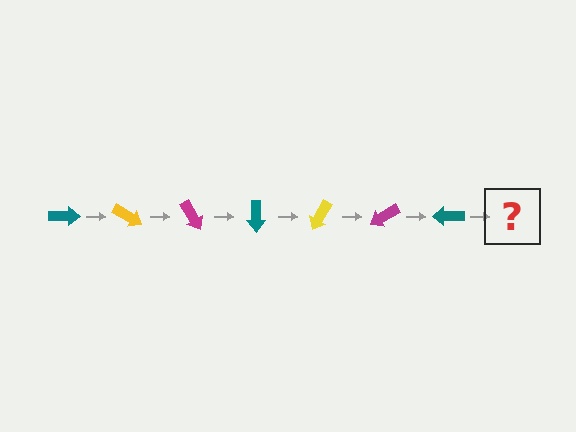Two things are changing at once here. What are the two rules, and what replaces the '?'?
The two rules are that it rotates 30 degrees each step and the color cycles through teal, yellow, and magenta. The '?' should be a yellow arrow, rotated 210 degrees from the start.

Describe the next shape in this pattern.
It should be a yellow arrow, rotated 210 degrees from the start.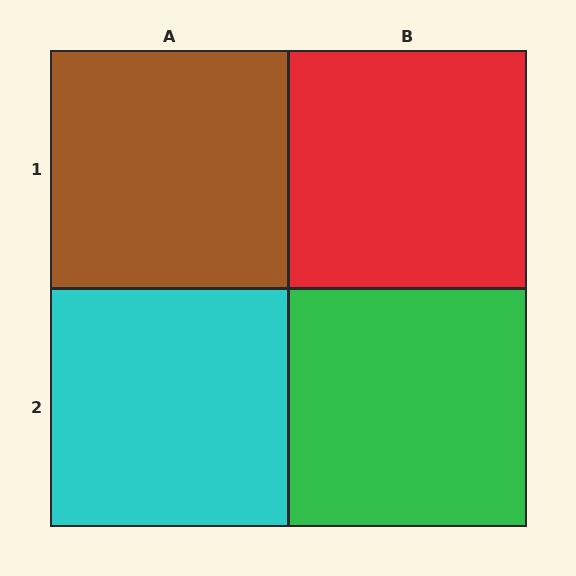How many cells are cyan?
1 cell is cyan.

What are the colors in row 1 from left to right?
Brown, red.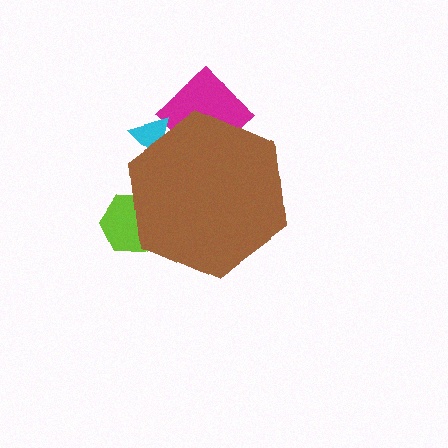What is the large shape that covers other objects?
A brown hexagon.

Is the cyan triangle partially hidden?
Yes, the cyan triangle is partially hidden behind the brown hexagon.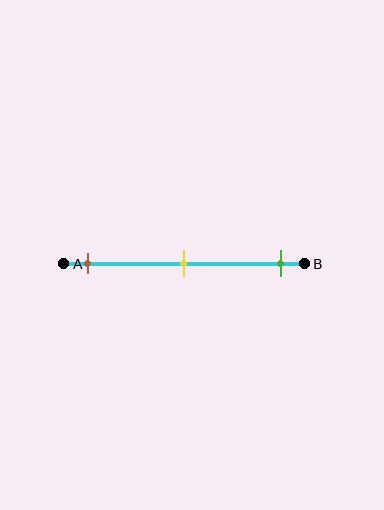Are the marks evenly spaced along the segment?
Yes, the marks are approximately evenly spaced.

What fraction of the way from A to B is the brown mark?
The brown mark is approximately 10% (0.1) of the way from A to B.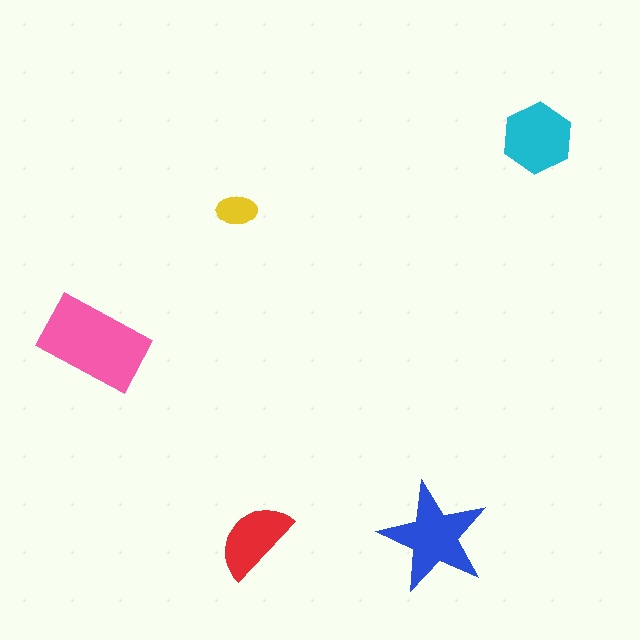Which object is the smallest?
The yellow ellipse.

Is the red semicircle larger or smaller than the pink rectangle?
Smaller.